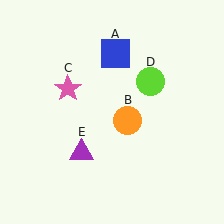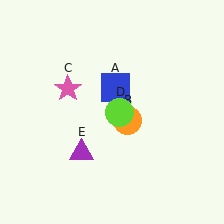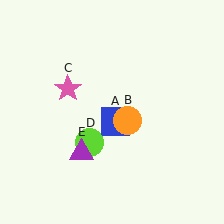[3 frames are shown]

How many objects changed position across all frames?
2 objects changed position: blue square (object A), lime circle (object D).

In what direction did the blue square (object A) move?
The blue square (object A) moved down.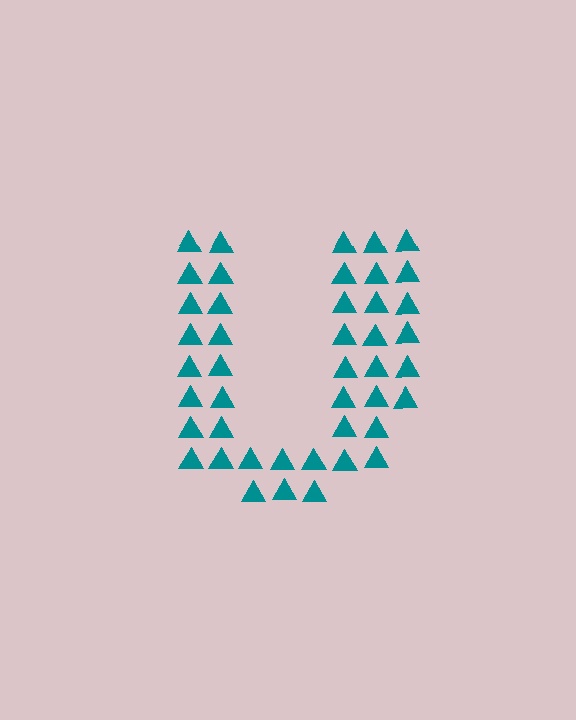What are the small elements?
The small elements are triangles.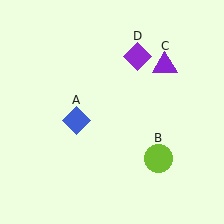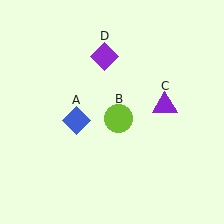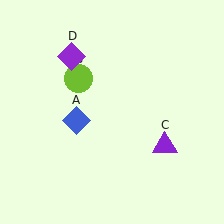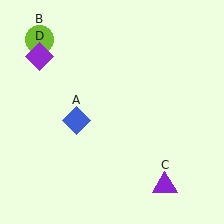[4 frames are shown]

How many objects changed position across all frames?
3 objects changed position: lime circle (object B), purple triangle (object C), purple diamond (object D).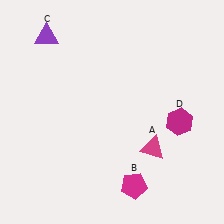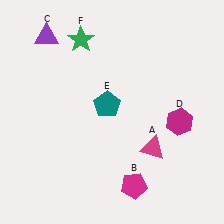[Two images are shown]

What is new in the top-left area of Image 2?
A green star (F) was added in the top-left area of Image 2.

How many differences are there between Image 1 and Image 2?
There are 2 differences between the two images.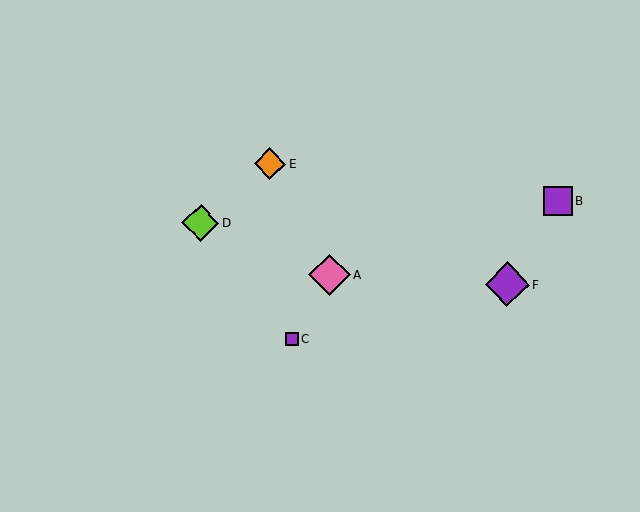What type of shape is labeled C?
Shape C is a purple square.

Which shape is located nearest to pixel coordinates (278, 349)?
The purple square (labeled C) at (292, 339) is nearest to that location.